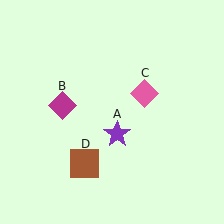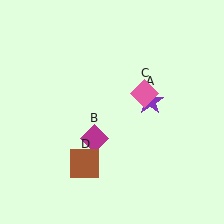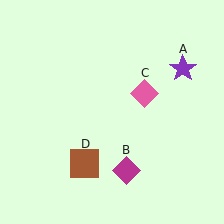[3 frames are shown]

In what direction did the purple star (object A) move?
The purple star (object A) moved up and to the right.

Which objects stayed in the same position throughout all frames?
Pink diamond (object C) and brown square (object D) remained stationary.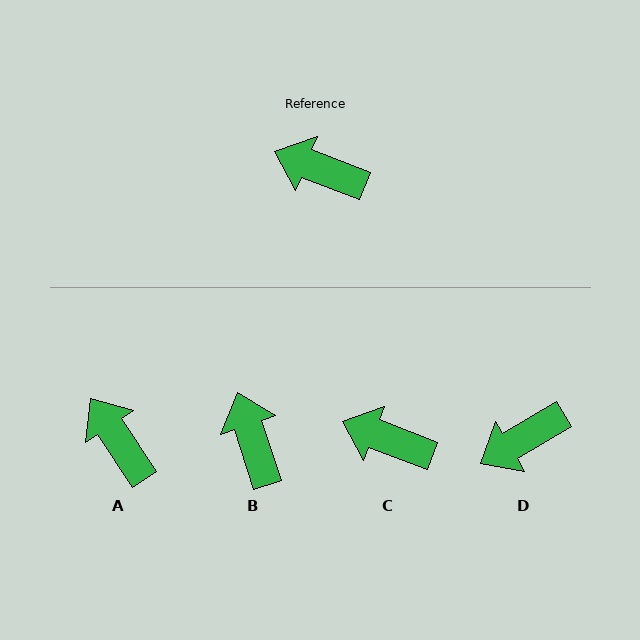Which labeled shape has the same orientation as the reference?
C.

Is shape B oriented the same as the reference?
No, it is off by about 51 degrees.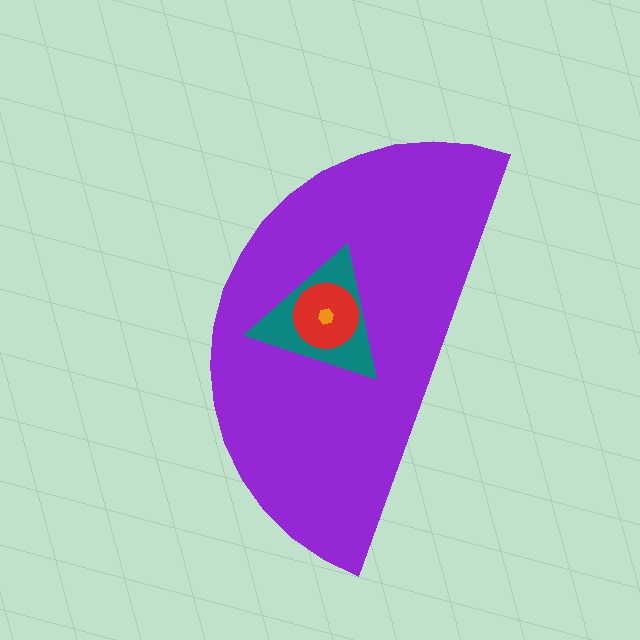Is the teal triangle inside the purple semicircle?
Yes.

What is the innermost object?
The orange hexagon.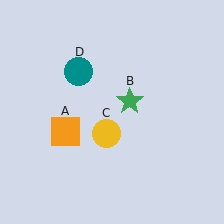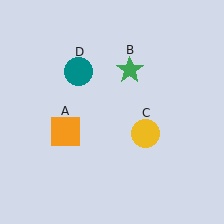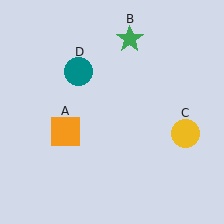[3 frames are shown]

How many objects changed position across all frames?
2 objects changed position: green star (object B), yellow circle (object C).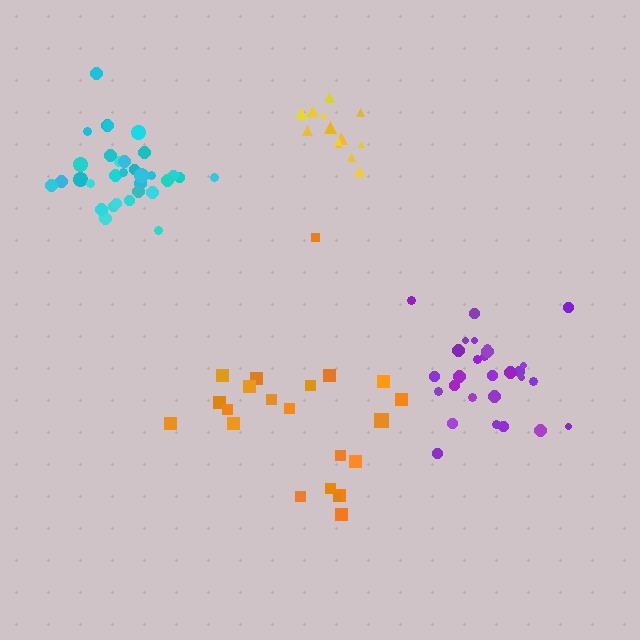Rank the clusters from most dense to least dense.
cyan, yellow, purple, orange.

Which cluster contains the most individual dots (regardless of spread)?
Cyan (32).